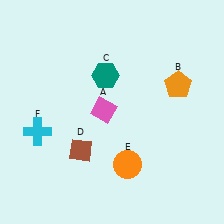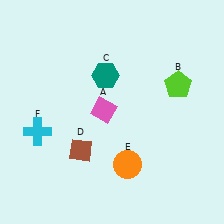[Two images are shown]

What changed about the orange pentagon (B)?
In Image 1, B is orange. In Image 2, it changed to lime.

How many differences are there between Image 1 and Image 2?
There is 1 difference between the two images.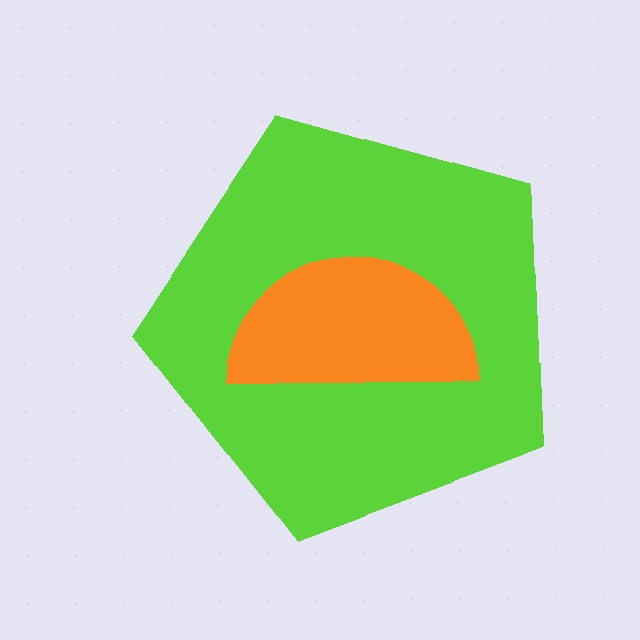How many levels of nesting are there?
2.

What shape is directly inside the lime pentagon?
The orange semicircle.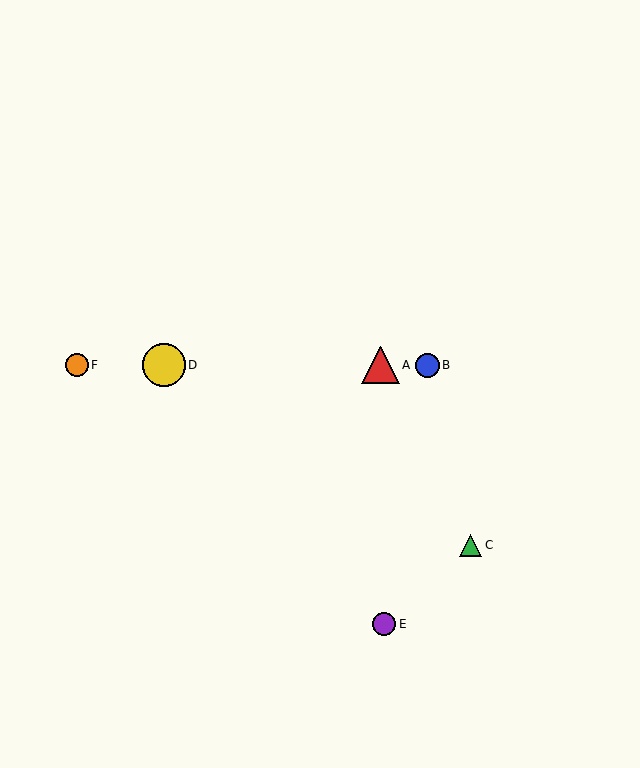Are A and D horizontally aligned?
Yes, both are at y≈365.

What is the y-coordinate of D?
Object D is at y≈365.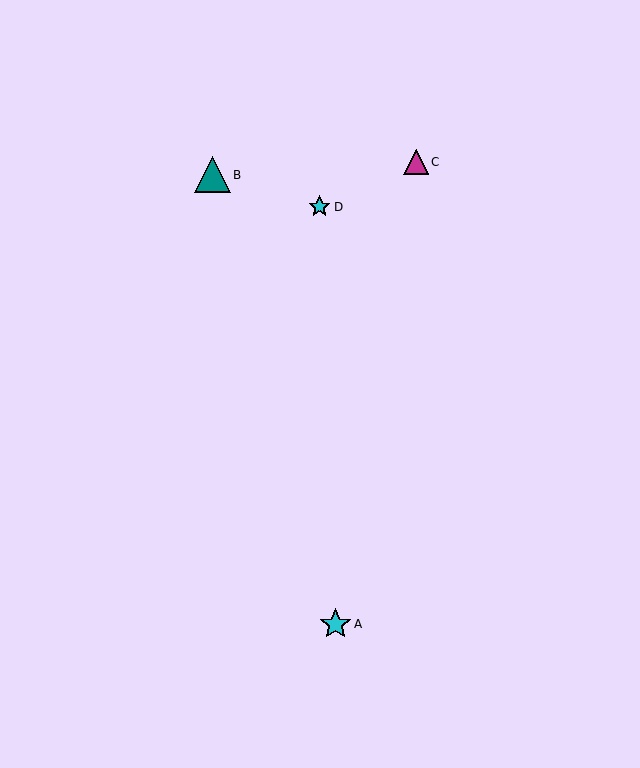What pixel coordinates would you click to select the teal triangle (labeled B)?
Click at (213, 175) to select the teal triangle B.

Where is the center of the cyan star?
The center of the cyan star is at (335, 624).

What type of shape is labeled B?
Shape B is a teal triangle.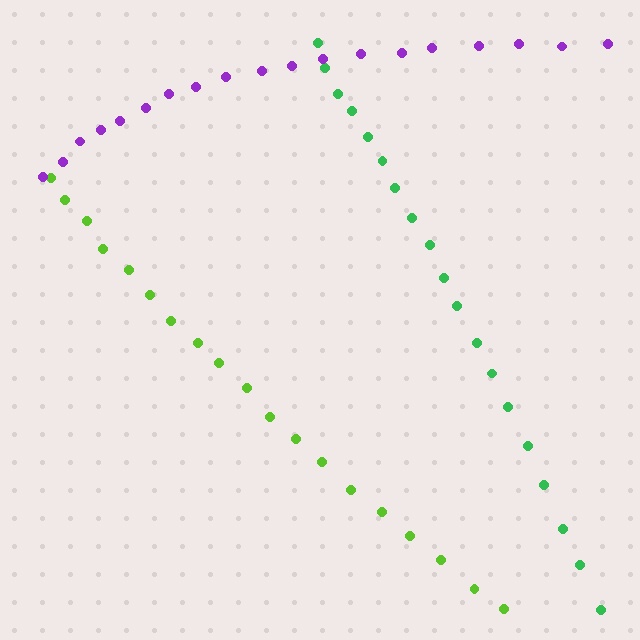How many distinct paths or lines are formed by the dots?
There are 3 distinct paths.